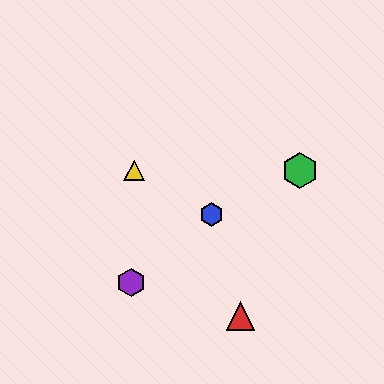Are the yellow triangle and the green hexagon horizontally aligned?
Yes, both are at y≈171.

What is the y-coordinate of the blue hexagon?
The blue hexagon is at y≈215.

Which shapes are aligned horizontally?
The green hexagon, the yellow triangle are aligned horizontally.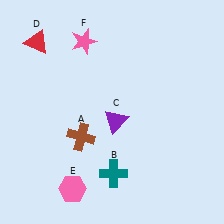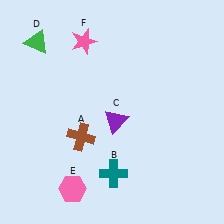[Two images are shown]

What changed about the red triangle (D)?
In Image 1, D is red. In Image 2, it changed to green.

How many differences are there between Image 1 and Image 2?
There is 1 difference between the two images.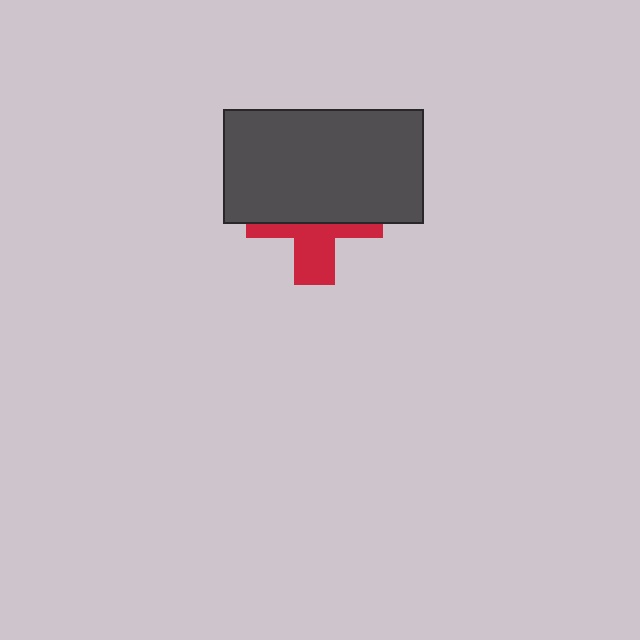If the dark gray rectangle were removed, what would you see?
You would see the complete red cross.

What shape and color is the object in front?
The object in front is a dark gray rectangle.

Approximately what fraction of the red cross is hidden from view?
Roughly 59% of the red cross is hidden behind the dark gray rectangle.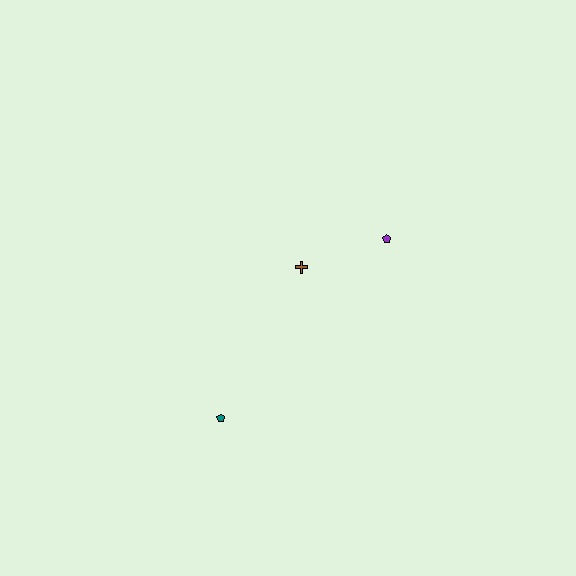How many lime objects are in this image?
There are no lime objects.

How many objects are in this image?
There are 3 objects.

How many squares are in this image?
There are no squares.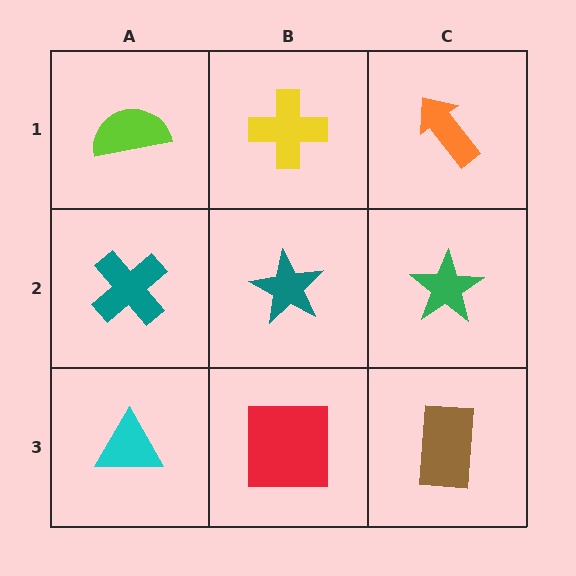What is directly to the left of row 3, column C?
A red square.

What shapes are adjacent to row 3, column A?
A teal cross (row 2, column A), a red square (row 3, column B).